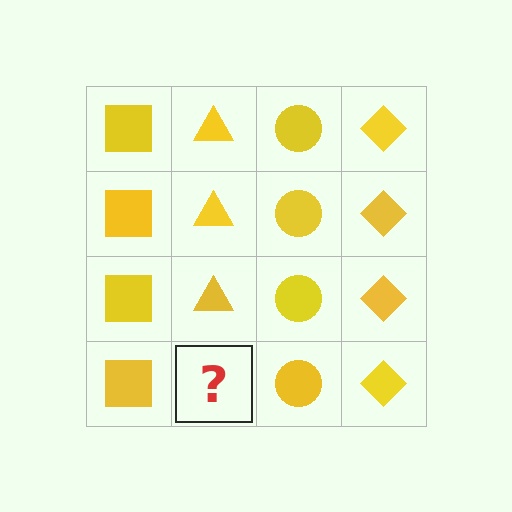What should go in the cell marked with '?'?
The missing cell should contain a yellow triangle.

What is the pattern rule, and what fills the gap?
The rule is that each column has a consistent shape. The gap should be filled with a yellow triangle.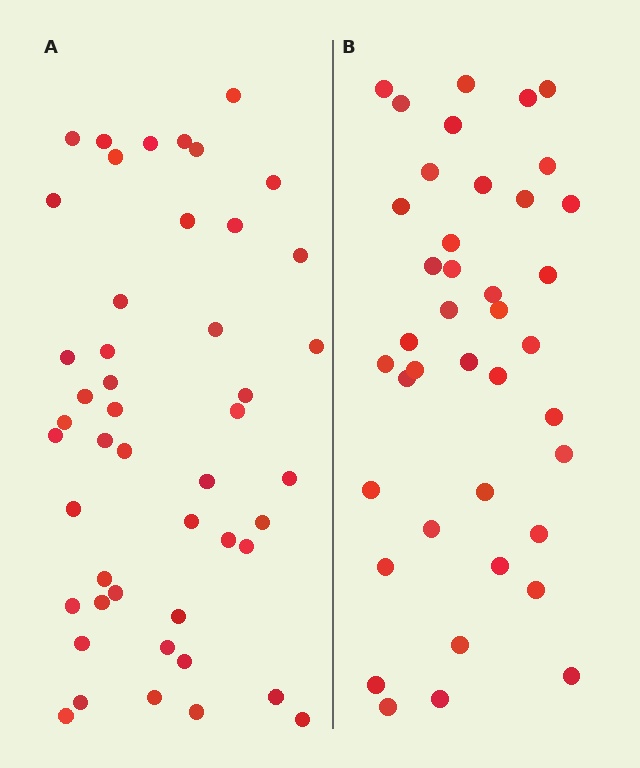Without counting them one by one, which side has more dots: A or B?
Region A (the left region) has more dots.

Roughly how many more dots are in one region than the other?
Region A has roughly 8 or so more dots than region B.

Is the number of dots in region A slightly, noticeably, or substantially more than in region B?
Region A has only slightly more — the two regions are fairly close. The ratio is roughly 1.2 to 1.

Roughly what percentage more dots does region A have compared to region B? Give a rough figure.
About 20% more.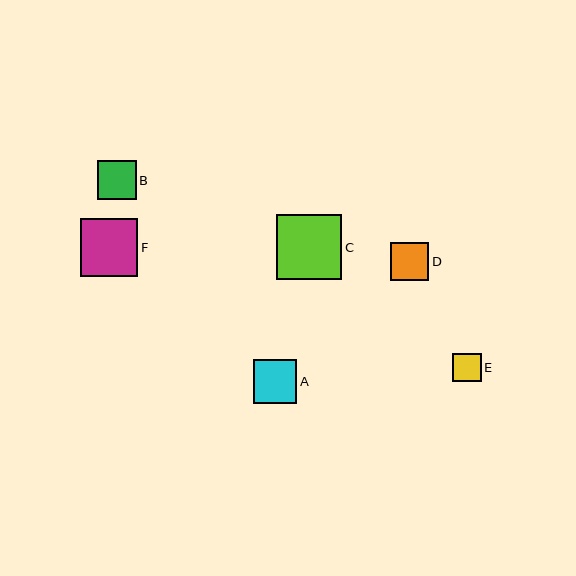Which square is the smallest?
Square E is the smallest with a size of approximately 29 pixels.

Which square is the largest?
Square C is the largest with a size of approximately 65 pixels.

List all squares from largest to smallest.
From largest to smallest: C, F, A, B, D, E.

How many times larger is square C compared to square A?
Square C is approximately 1.5 times the size of square A.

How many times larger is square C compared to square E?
Square C is approximately 2.3 times the size of square E.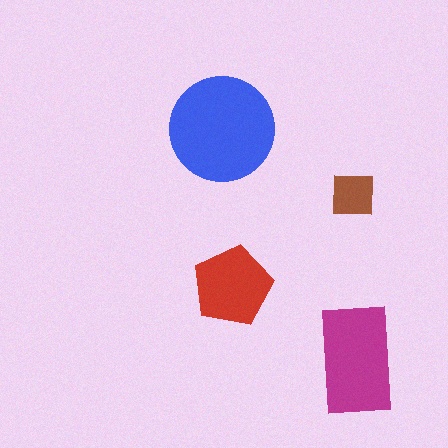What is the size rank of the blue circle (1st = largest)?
1st.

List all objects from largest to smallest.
The blue circle, the magenta rectangle, the red pentagon, the brown square.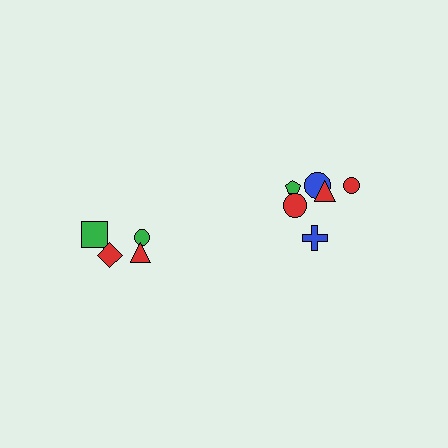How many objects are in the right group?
There are 6 objects.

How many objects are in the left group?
There are 4 objects.